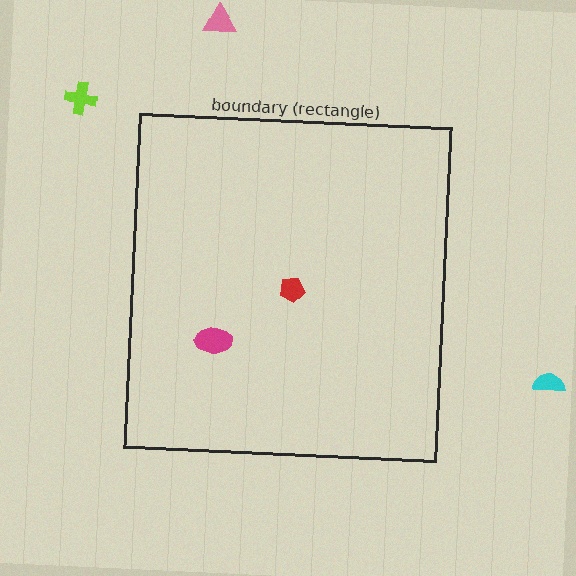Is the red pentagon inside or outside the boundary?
Inside.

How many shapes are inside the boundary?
2 inside, 3 outside.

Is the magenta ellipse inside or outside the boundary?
Inside.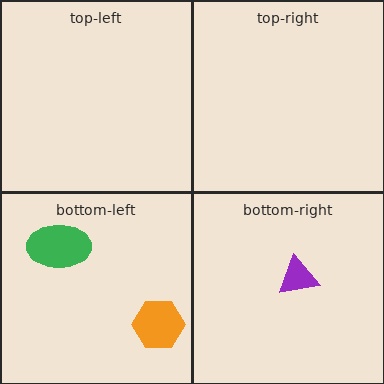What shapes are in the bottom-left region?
The green ellipse, the orange hexagon.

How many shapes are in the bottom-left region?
2.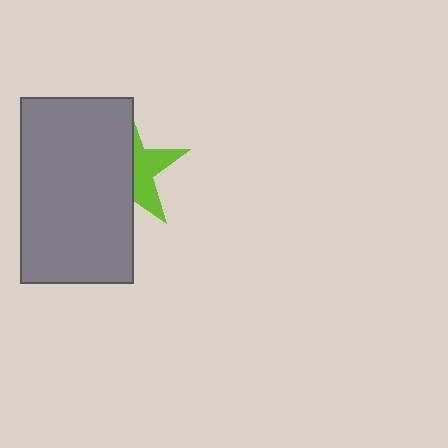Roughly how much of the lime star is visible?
A small part of it is visible (roughly 40%).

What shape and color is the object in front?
The object in front is a gray rectangle.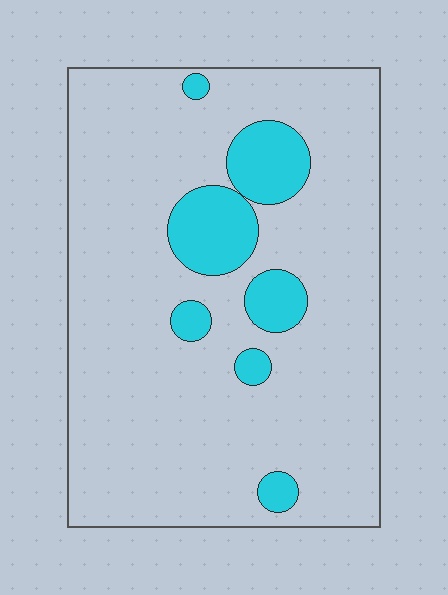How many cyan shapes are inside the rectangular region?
7.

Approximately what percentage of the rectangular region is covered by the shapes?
Approximately 15%.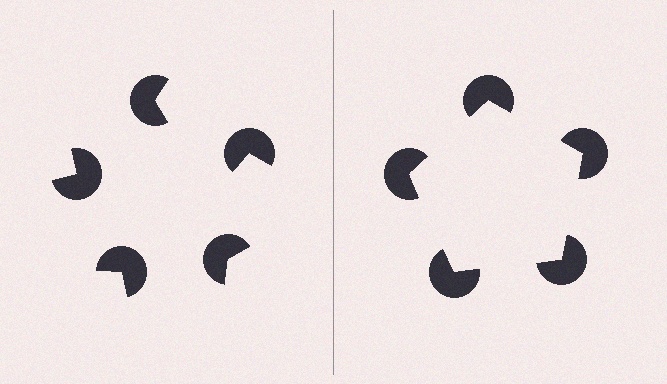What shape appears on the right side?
An illusory pentagon.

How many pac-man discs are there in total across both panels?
10 — 5 on each side.